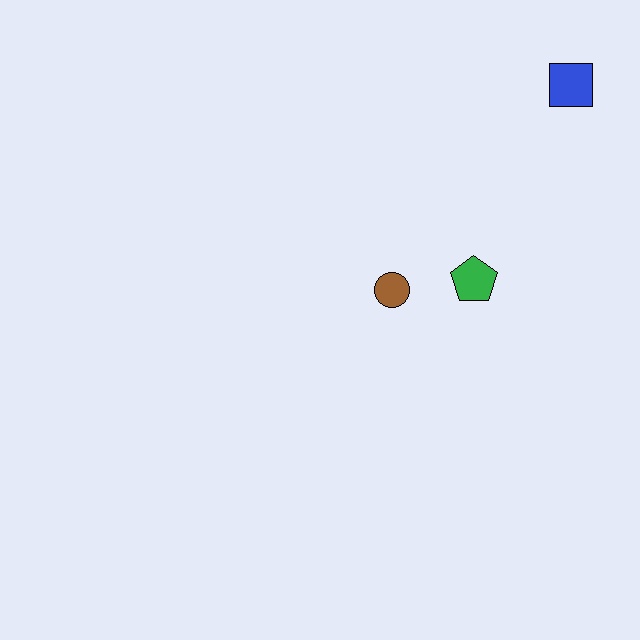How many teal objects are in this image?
There are no teal objects.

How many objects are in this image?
There are 3 objects.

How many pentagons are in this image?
There is 1 pentagon.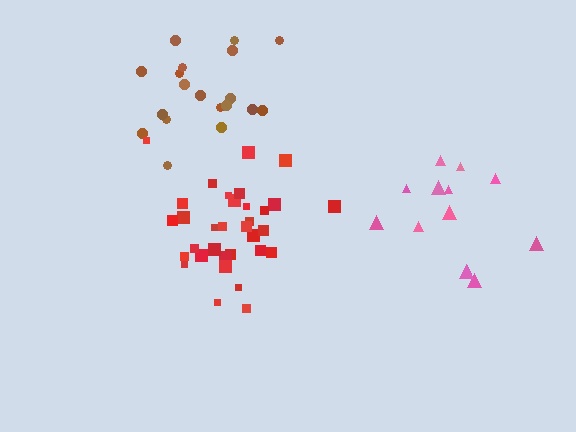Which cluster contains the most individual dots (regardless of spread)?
Red (33).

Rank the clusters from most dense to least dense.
red, brown, pink.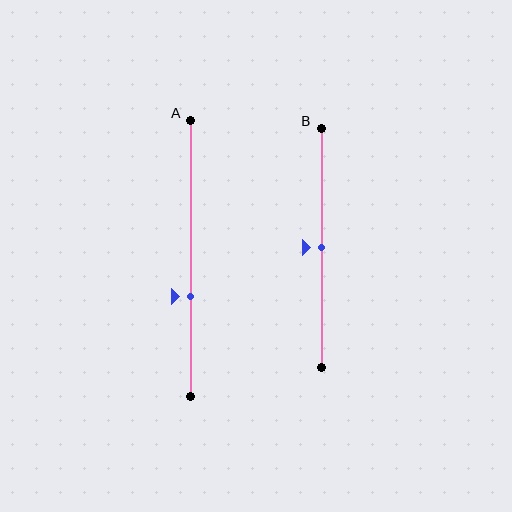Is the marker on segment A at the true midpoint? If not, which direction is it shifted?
No, the marker on segment A is shifted downward by about 14% of the segment length.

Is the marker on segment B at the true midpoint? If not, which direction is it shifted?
Yes, the marker on segment B is at the true midpoint.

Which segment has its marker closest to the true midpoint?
Segment B has its marker closest to the true midpoint.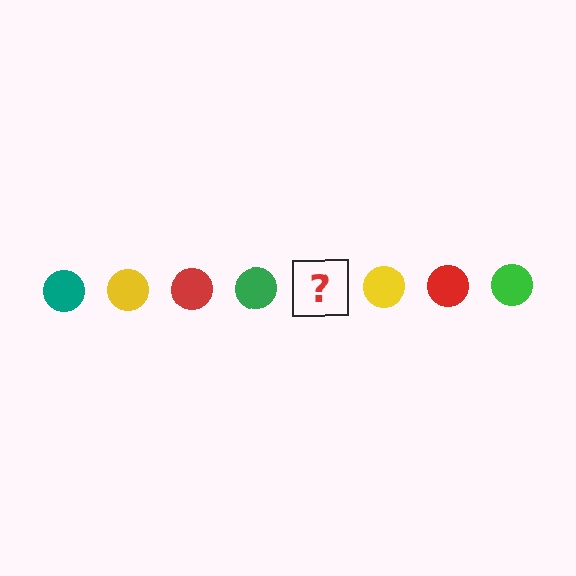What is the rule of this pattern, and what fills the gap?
The rule is that the pattern cycles through teal, yellow, red, green circles. The gap should be filled with a teal circle.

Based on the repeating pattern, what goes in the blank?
The blank should be a teal circle.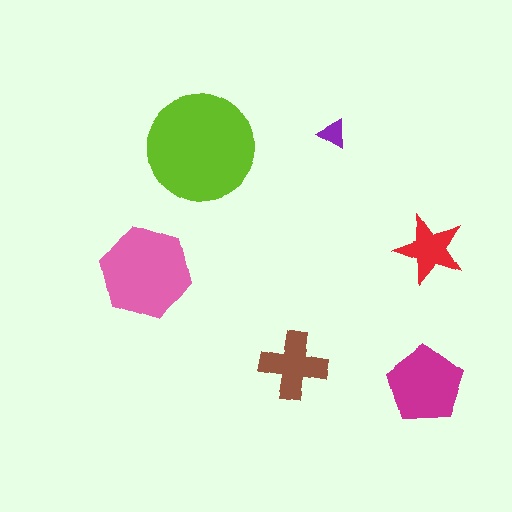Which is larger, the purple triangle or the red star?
The red star.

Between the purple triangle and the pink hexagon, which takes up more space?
The pink hexagon.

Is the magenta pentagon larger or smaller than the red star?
Larger.